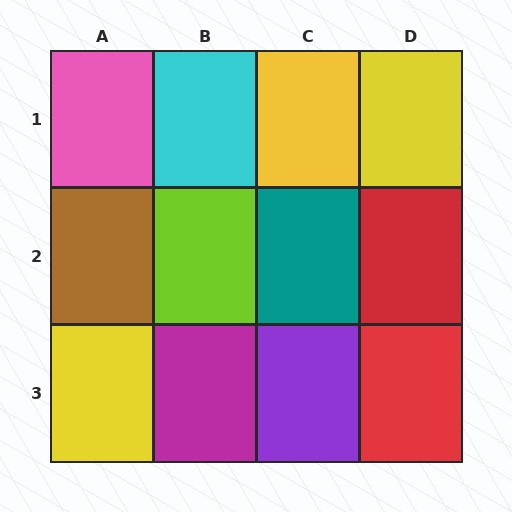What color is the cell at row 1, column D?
Yellow.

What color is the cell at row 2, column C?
Teal.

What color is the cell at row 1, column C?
Yellow.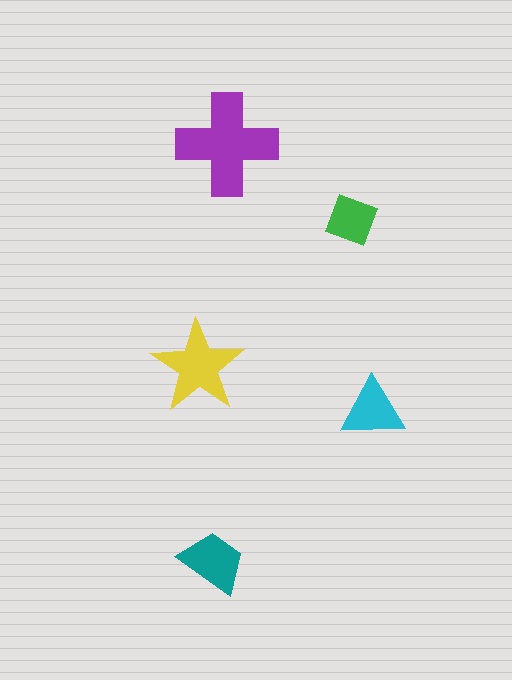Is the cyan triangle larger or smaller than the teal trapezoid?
Smaller.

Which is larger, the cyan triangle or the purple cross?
The purple cross.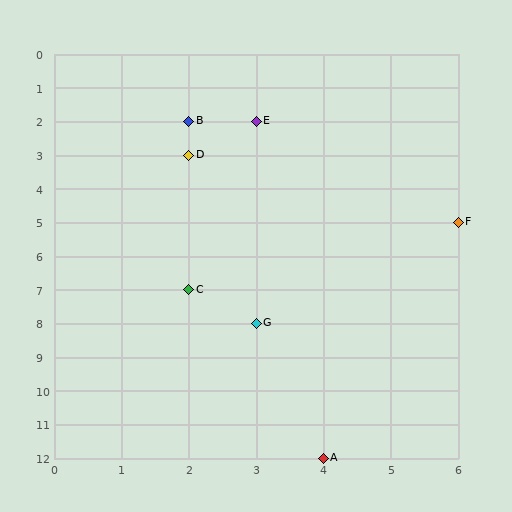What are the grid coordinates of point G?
Point G is at grid coordinates (3, 8).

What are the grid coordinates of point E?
Point E is at grid coordinates (3, 2).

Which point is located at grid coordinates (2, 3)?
Point D is at (2, 3).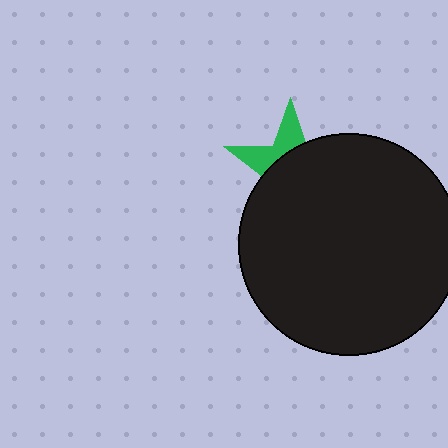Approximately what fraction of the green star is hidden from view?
Roughly 69% of the green star is hidden behind the black circle.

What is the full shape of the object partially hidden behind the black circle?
The partially hidden object is a green star.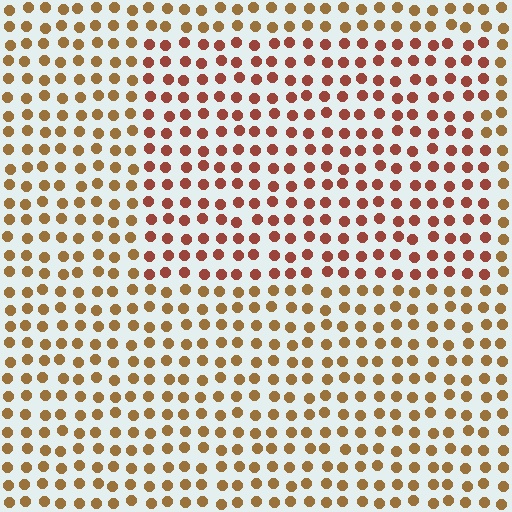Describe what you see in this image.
The image is filled with small brown elements in a uniform arrangement. A rectangle-shaped region is visible where the elements are tinted to a slightly different hue, forming a subtle color boundary.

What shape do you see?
I see a rectangle.